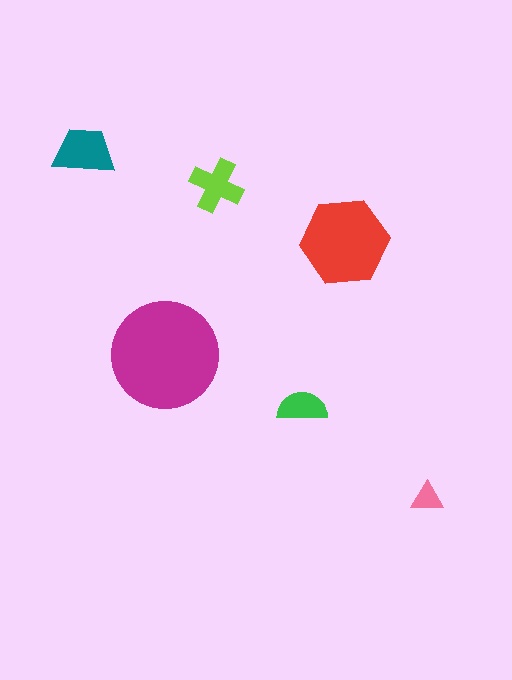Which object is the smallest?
The pink triangle.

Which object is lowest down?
The pink triangle is bottommost.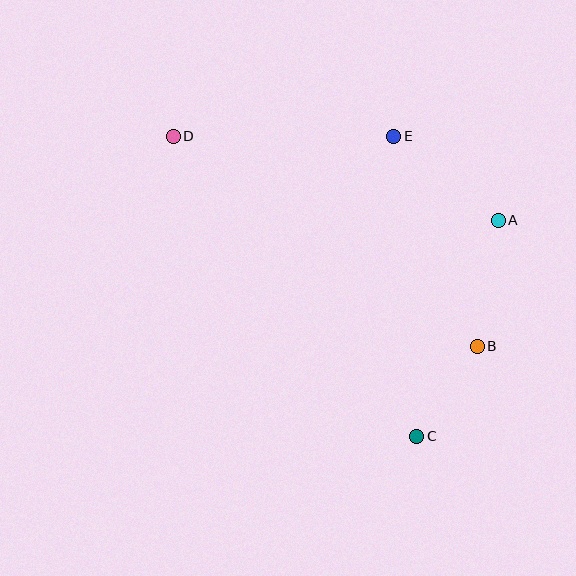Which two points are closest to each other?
Points B and C are closest to each other.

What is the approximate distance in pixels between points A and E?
The distance between A and E is approximately 134 pixels.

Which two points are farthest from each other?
Points C and D are farthest from each other.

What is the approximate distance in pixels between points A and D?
The distance between A and D is approximately 336 pixels.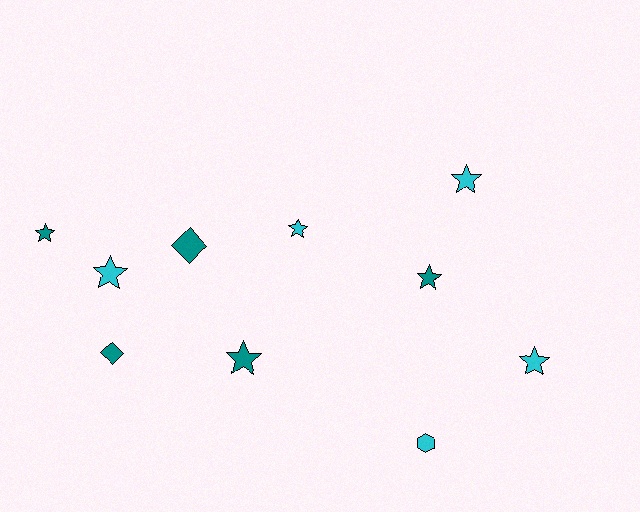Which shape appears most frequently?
Star, with 7 objects.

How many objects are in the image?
There are 10 objects.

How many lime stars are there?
There are no lime stars.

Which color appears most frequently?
Teal, with 5 objects.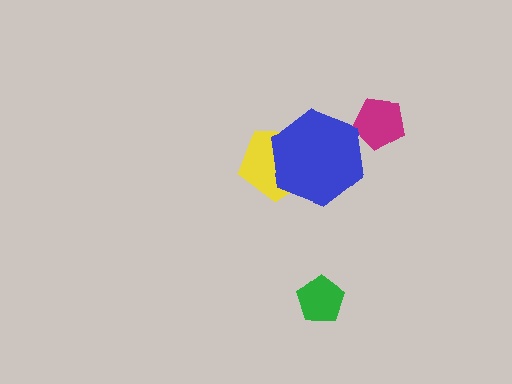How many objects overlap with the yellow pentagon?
1 object overlaps with the yellow pentagon.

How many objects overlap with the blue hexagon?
1 object overlaps with the blue hexagon.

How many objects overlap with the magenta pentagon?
0 objects overlap with the magenta pentagon.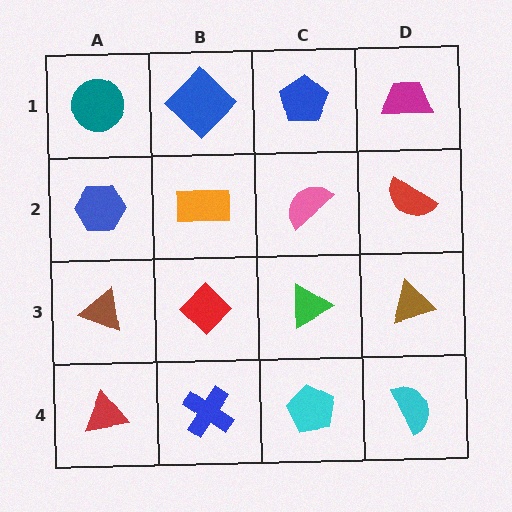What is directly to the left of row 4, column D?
A cyan pentagon.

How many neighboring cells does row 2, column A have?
3.